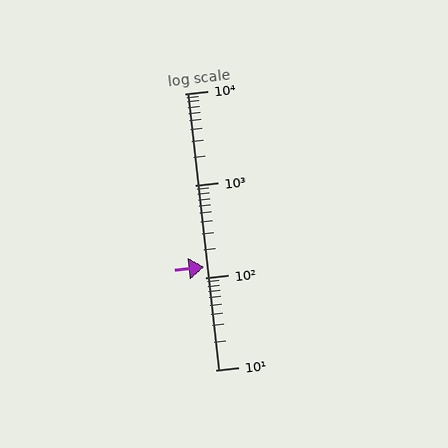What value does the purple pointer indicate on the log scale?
The pointer indicates approximately 130.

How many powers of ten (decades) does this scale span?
The scale spans 3 decades, from 10 to 10000.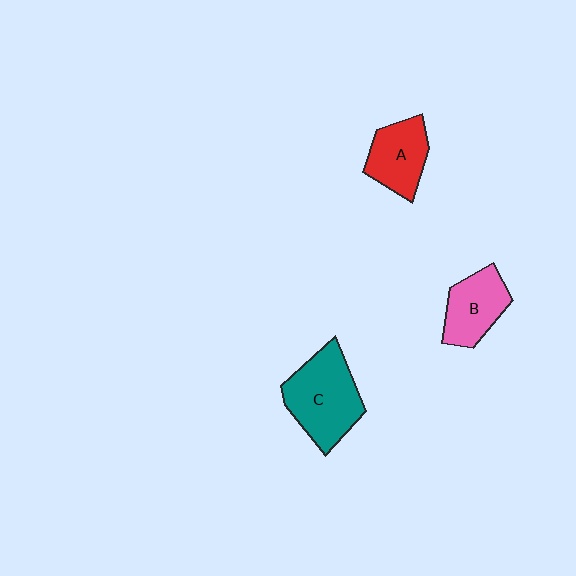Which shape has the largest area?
Shape C (teal).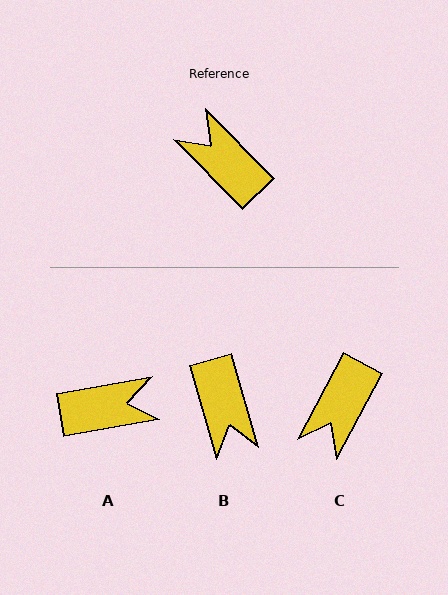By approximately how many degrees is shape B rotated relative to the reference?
Approximately 151 degrees counter-clockwise.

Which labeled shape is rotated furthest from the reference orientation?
B, about 151 degrees away.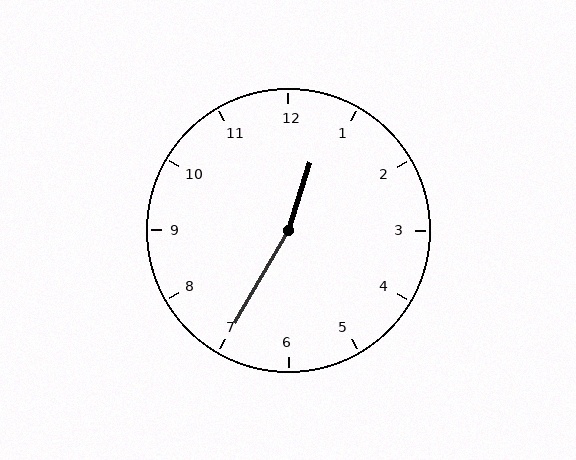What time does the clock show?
12:35.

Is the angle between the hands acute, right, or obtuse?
It is obtuse.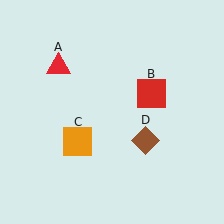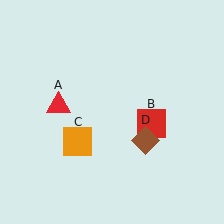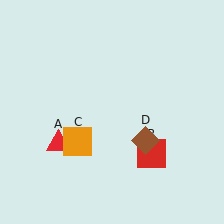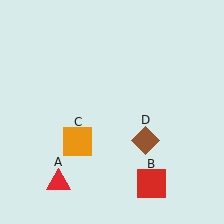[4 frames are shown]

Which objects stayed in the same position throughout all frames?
Orange square (object C) and brown diamond (object D) remained stationary.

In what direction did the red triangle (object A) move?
The red triangle (object A) moved down.